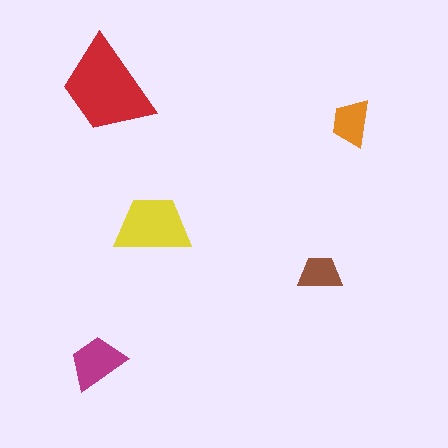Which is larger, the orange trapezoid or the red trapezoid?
The red one.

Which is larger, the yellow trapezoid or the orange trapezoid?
The yellow one.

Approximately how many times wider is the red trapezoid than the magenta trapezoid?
About 1.5 times wider.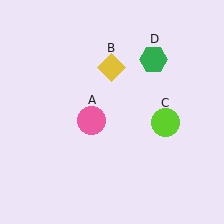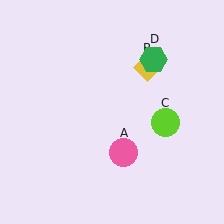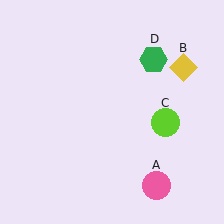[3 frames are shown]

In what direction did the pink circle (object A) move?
The pink circle (object A) moved down and to the right.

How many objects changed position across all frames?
2 objects changed position: pink circle (object A), yellow diamond (object B).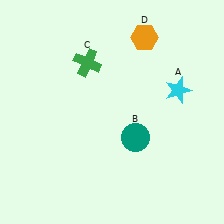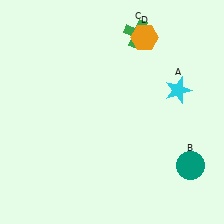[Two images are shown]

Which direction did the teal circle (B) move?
The teal circle (B) moved right.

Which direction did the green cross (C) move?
The green cross (C) moved right.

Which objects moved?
The objects that moved are: the teal circle (B), the green cross (C).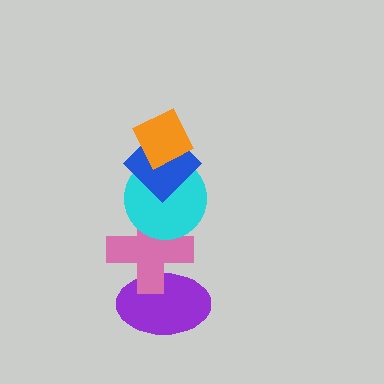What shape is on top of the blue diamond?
The orange diamond is on top of the blue diamond.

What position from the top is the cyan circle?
The cyan circle is 3rd from the top.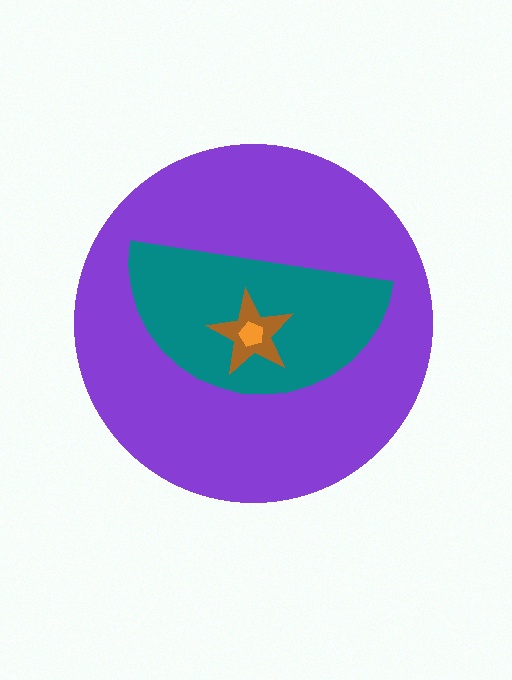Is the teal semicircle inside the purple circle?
Yes.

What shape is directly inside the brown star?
The orange pentagon.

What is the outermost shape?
The purple circle.